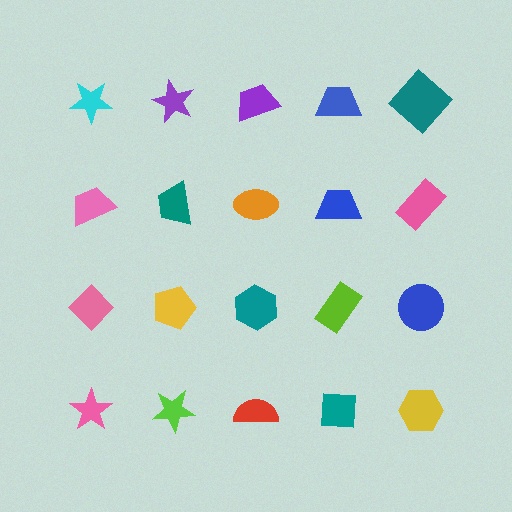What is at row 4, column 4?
A teal square.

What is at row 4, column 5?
A yellow hexagon.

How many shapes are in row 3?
5 shapes.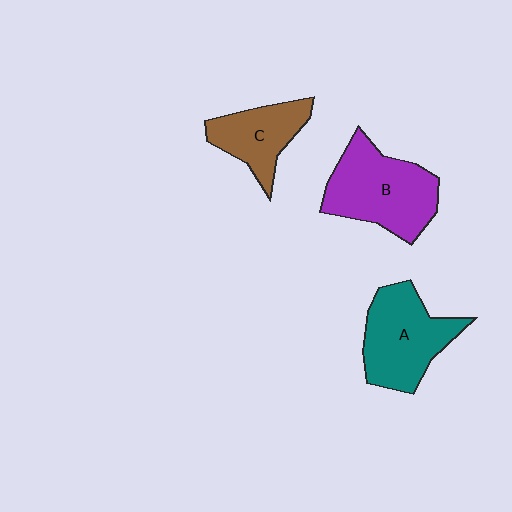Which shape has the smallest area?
Shape C (brown).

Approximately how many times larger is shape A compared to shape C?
Approximately 1.4 times.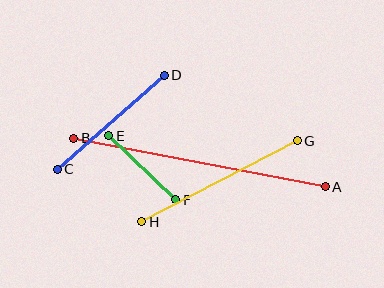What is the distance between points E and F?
The distance is approximately 93 pixels.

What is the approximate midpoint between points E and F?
The midpoint is at approximately (142, 168) pixels.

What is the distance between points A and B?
The distance is approximately 256 pixels.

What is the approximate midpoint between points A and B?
The midpoint is at approximately (199, 163) pixels.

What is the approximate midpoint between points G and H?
The midpoint is at approximately (219, 181) pixels.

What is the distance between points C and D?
The distance is approximately 143 pixels.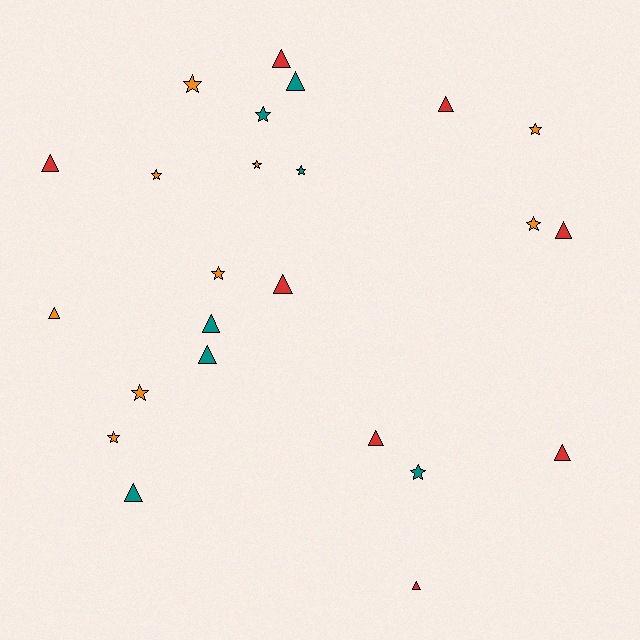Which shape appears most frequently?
Triangle, with 13 objects.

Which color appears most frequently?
Orange, with 9 objects.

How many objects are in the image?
There are 24 objects.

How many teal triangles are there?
There are 4 teal triangles.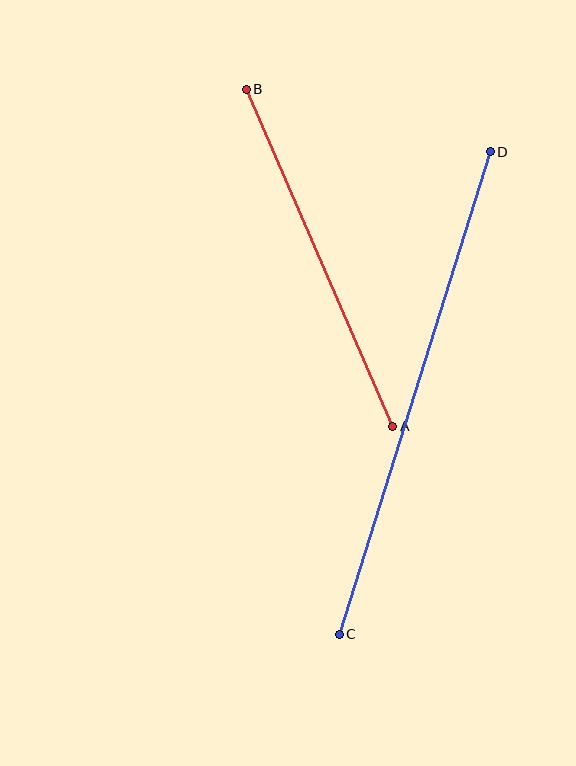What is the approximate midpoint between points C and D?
The midpoint is at approximately (415, 393) pixels.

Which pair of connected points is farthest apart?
Points C and D are farthest apart.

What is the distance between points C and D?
The distance is approximately 505 pixels.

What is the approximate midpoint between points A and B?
The midpoint is at approximately (319, 258) pixels.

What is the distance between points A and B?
The distance is approximately 368 pixels.